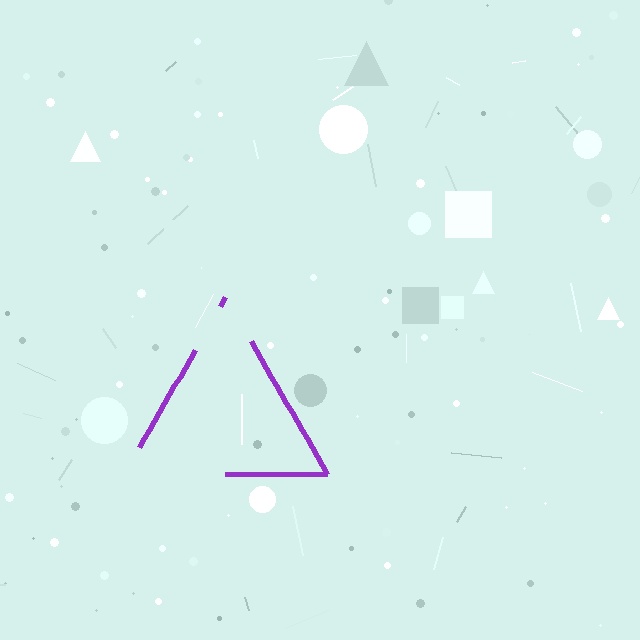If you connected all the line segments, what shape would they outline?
They would outline a triangle.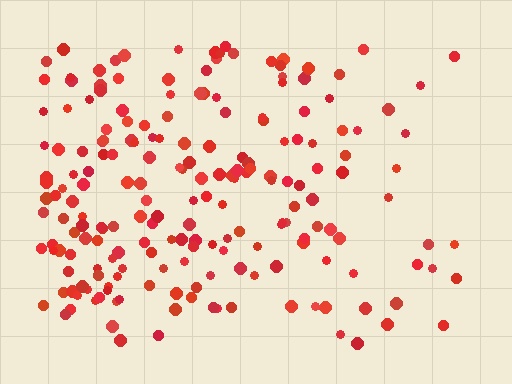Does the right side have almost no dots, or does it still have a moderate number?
Still a moderate number, just noticeably fewer than the left.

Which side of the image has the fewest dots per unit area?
The right.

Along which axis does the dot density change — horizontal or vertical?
Horizontal.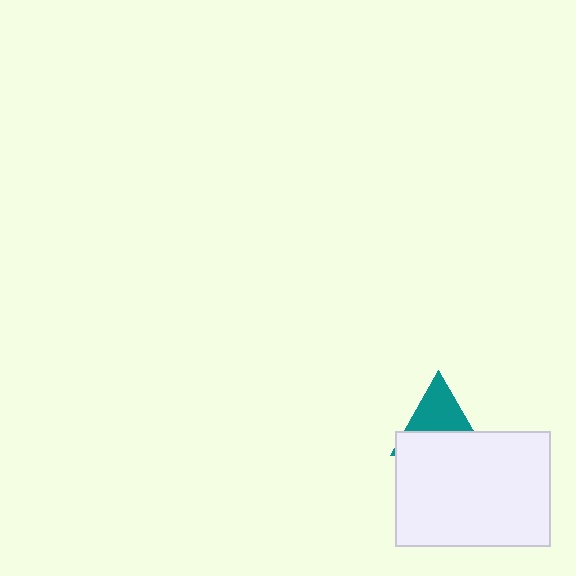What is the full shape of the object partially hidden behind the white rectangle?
The partially hidden object is a teal triangle.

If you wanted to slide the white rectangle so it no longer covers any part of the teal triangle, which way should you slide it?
Slide it down — that is the most direct way to separate the two shapes.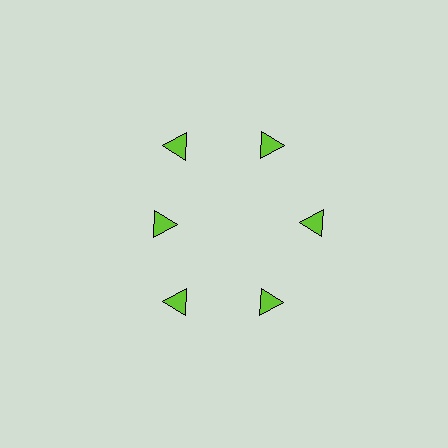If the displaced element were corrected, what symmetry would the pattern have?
It would have 6-fold rotational symmetry — the pattern would map onto itself every 60 degrees.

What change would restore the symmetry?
The symmetry would be restored by moving it outward, back onto the ring so that all 6 triangles sit at equal angles and equal distance from the center.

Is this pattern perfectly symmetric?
No. The 6 lime triangles are arranged in a ring, but one element near the 9 o'clock position is pulled inward toward the center, breaking the 6-fold rotational symmetry.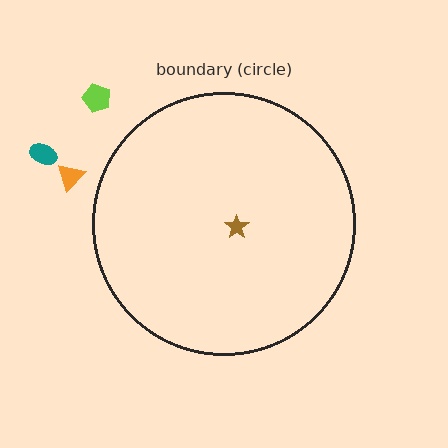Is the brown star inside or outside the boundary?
Inside.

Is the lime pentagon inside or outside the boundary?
Outside.